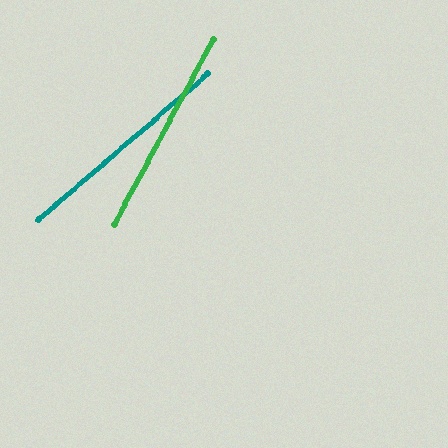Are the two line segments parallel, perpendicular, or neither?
Neither parallel nor perpendicular — they differ by about 21°.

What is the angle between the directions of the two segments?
Approximately 21 degrees.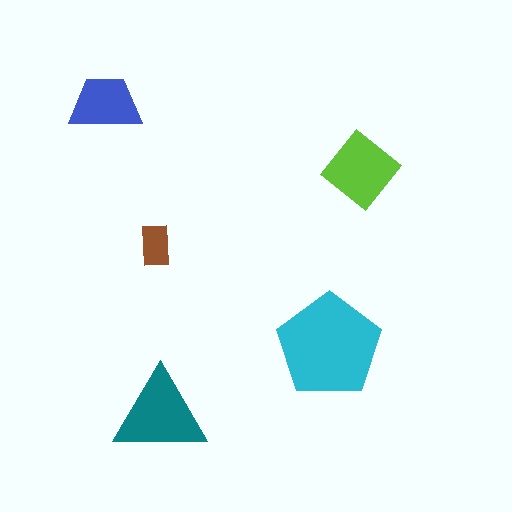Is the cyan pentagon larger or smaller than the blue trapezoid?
Larger.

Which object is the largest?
The cyan pentagon.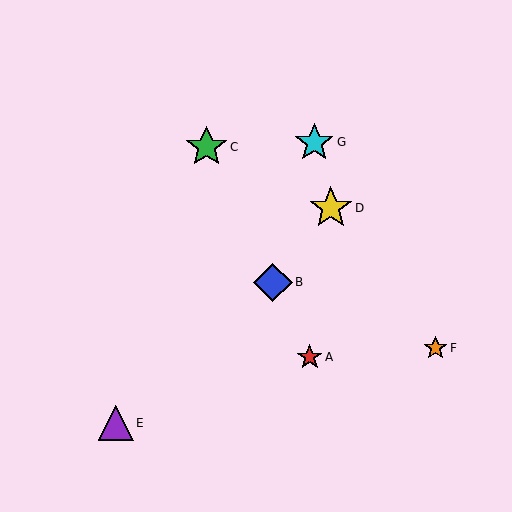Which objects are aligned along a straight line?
Objects A, B, C are aligned along a straight line.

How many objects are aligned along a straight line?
3 objects (A, B, C) are aligned along a straight line.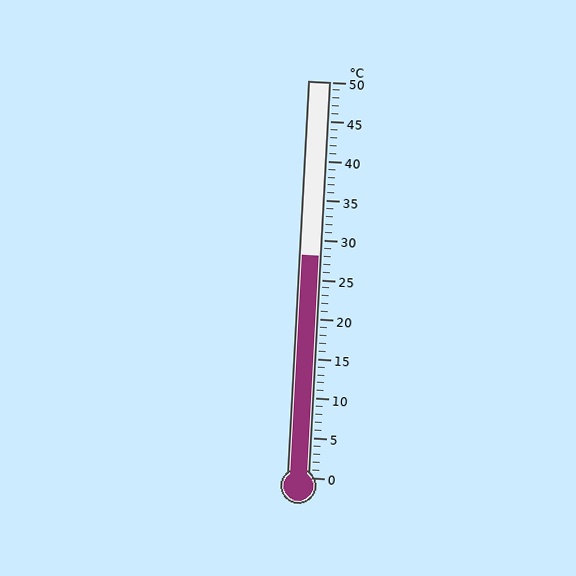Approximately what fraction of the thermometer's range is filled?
The thermometer is filled to approximately 55% of its range.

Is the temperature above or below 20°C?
The temperature is above 20°C.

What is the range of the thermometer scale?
The thermometer scale ranges from 0°C to 50°C.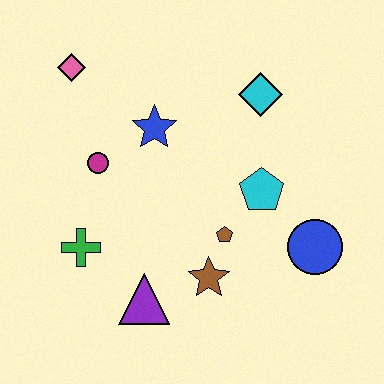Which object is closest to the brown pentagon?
The brown star is closest to the brown pentagon.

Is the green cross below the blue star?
Yes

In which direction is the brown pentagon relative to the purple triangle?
The brown pentagon is to the right of the purple triangle.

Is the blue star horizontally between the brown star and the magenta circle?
Yes